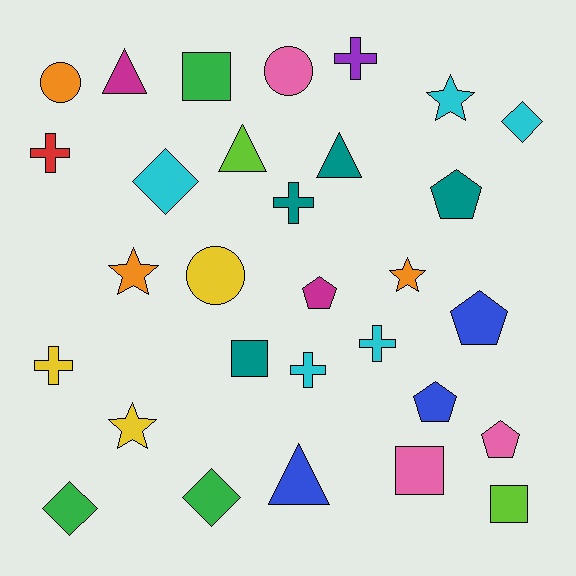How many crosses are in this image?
There are 6 crosses.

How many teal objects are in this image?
There are 4 teal objects.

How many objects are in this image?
There are 30 objects.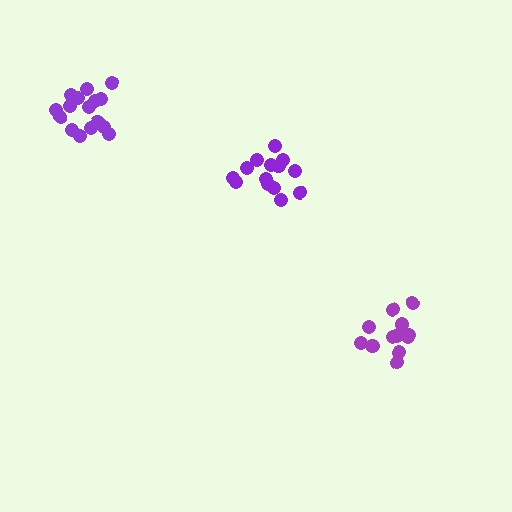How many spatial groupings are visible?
There are 3 spatial groupings.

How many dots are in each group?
Group 1: 16 dots, Group 2: 14 dots, Group 3: 12 dots (42 total).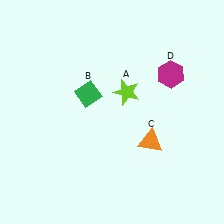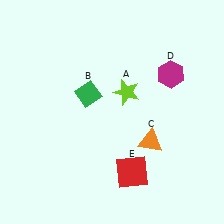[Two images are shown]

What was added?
A red square (E) was added in Image 2.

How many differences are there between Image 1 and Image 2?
There is 1 difference between the two images.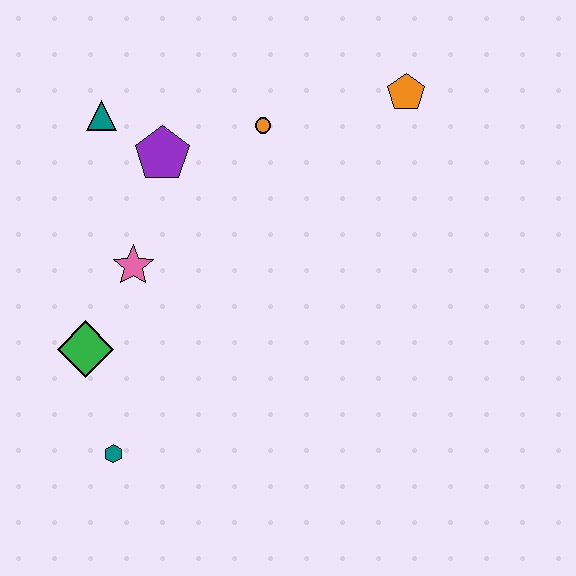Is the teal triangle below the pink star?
No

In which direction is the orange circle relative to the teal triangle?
The orange circle is to the right of the teal triangle.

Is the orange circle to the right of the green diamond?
Yes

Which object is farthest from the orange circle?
The teal hexagon is farthest from the orange circle.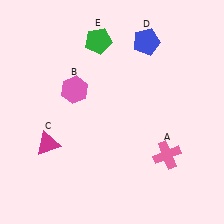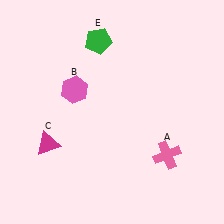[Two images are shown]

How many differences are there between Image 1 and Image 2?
There is 1 difference between the two images.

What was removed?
The blue pentagon (D) was removed in Image 2.